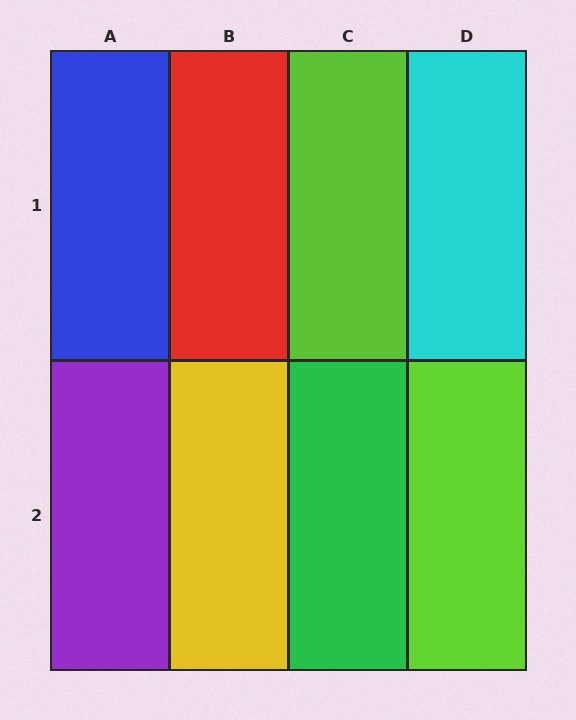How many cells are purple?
1 cell is purple.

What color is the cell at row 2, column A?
Purple.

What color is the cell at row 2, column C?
Green.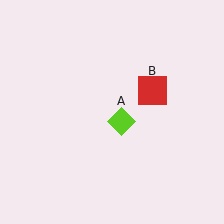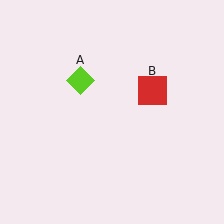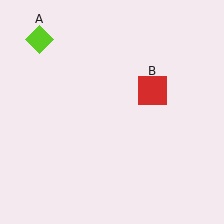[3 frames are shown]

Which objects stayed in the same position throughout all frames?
Red square (object B) remained stationary.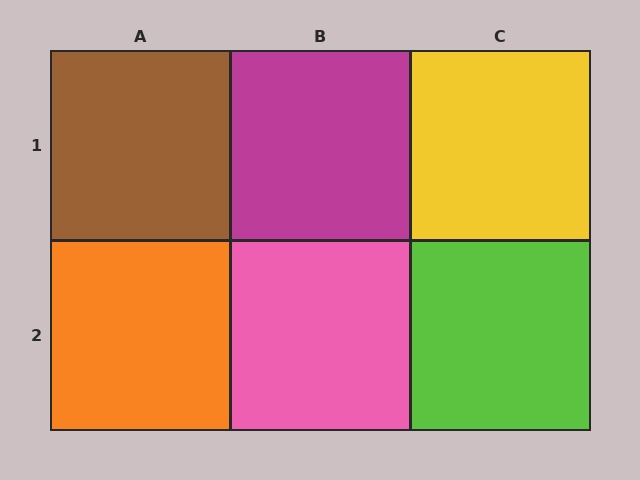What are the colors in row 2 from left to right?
Orange, pink, lime.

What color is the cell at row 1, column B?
Magenta.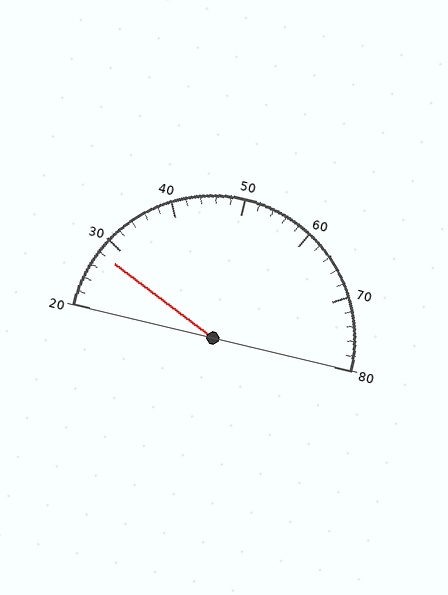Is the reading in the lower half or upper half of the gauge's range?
The reading is in the lower half of the range (20 to 80).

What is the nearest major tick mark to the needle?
The nearest major tick mark is 30.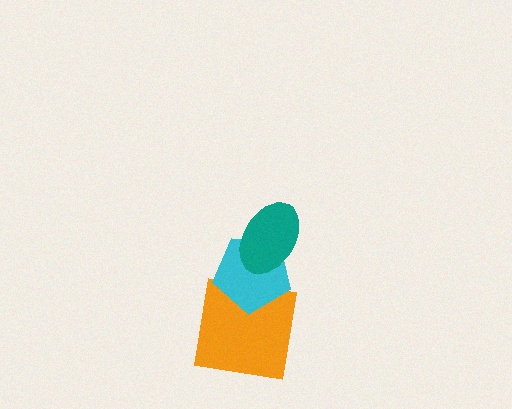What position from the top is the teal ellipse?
The teal ellipse is 1st from the top.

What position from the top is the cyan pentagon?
The cyan pentagon is 2nd from the top.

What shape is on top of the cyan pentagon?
The teal ellipse is on top of the cyan pentagon.